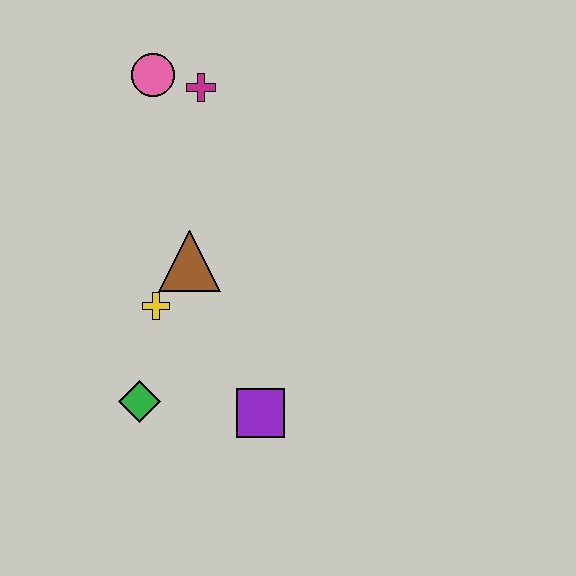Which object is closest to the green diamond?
The yellow cross is closest to the green diamond.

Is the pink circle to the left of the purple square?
Yes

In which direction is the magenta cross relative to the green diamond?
The magenta cross is above the green diamond.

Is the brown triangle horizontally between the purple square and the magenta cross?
No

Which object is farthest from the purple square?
The pink circle is farthest from the purple square.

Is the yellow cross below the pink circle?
Yes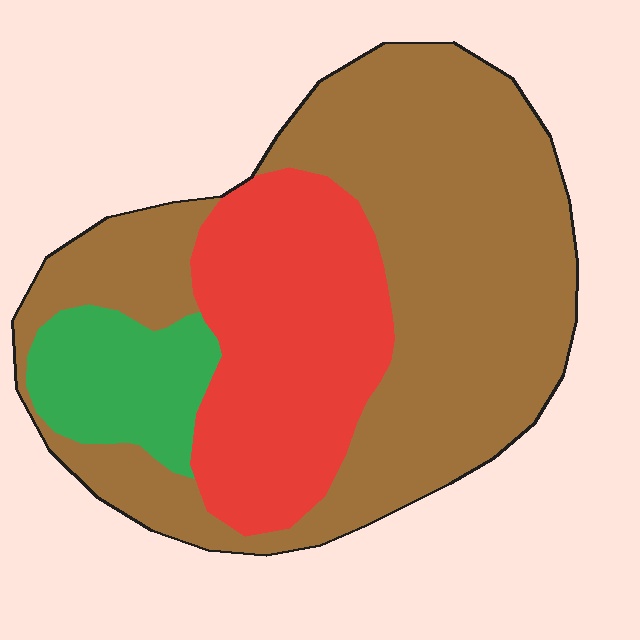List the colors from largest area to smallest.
From largest to smallest: brown, red, green.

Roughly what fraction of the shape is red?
Red covers about 30% of the shape.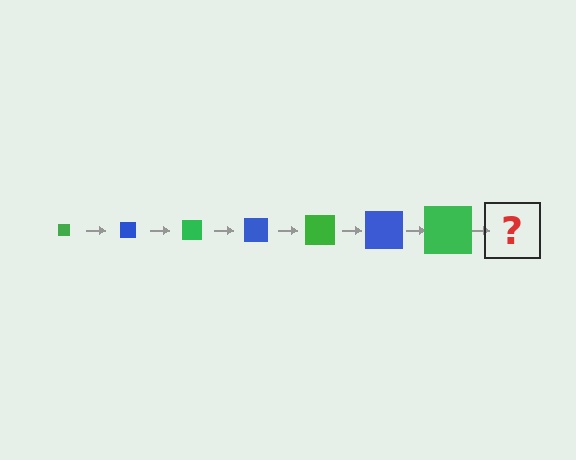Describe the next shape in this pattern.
It should be a blue square, larger than the previous one.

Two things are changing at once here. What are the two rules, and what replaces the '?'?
The two rules are that the square grows larger each step and the color cycles through green and blue. The '?' should be a blue square, larger than the previous one.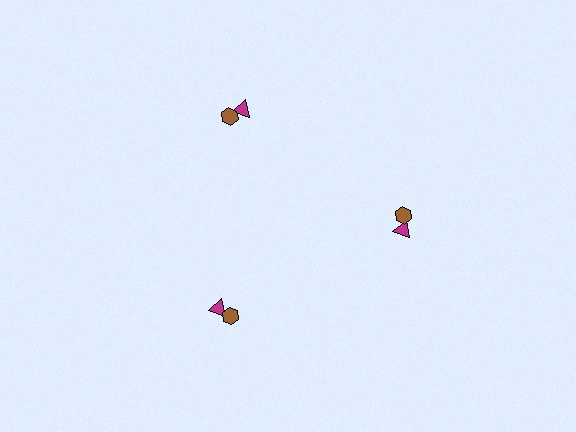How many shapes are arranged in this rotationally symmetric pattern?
There are 6 shapes, arranged in 3 groups of 2.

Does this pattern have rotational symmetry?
Yes, this pattern has 3-fold rotational symmetry. It looks the same after rotating 120 degrees around the center.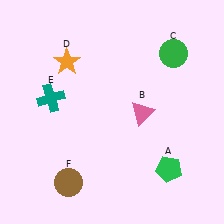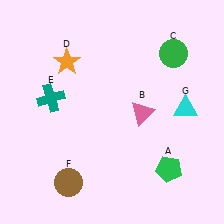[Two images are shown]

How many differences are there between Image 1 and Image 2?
There is 1 difference between the two images.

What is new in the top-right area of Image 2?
A cyan triangle (G) was added in the top-right area of Image 2.